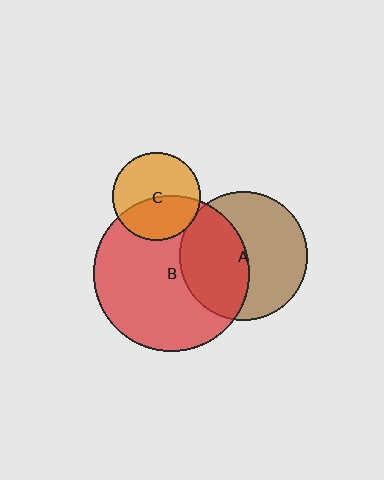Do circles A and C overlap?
Yes.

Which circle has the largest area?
Circle B (red).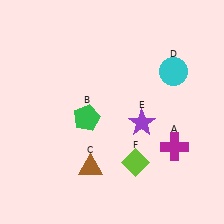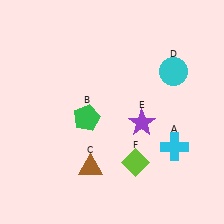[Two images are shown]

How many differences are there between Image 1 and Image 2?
There is 1 difference between the two images.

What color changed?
The cross (A) changed from magenta in Image 1 to cyan in Image 2.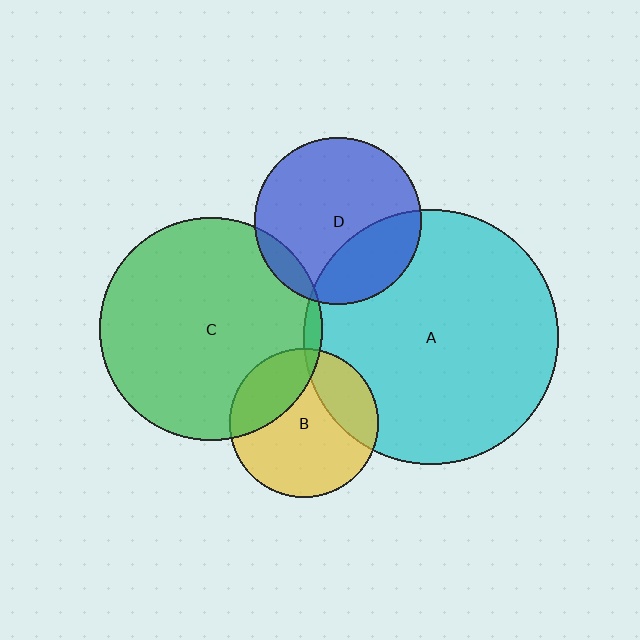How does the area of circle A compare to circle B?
Approximately 2.9 times.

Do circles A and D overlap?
Yes.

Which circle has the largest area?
Circle A (cyan).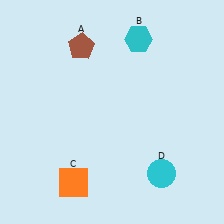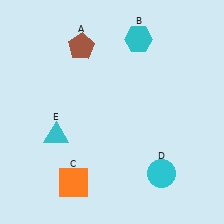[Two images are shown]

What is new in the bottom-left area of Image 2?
A cyan triangle (E) was added in the bottom-left area of Image 2.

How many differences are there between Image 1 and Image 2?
There is 1 difference between the two images.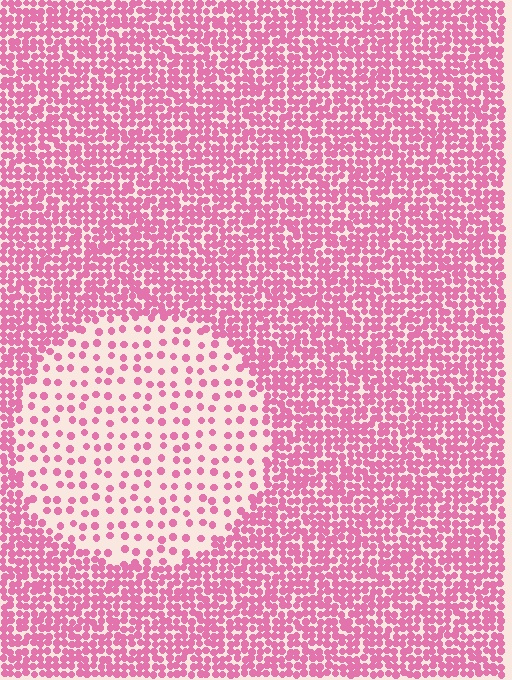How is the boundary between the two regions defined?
The boundary is defined by a change in element density (approximately 3.0x ratio). All elements are the same color, size, and shape.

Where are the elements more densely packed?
The elements are more densely packed outside the circle boundary.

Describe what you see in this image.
The image contains small pink elements arranged at two different densities. A circle-shaped region is visible where the elements are less densely packed than the surrounding area.